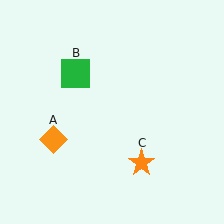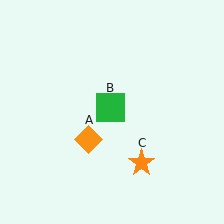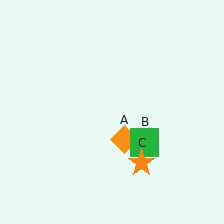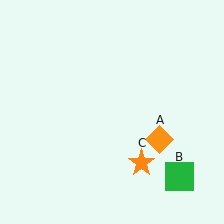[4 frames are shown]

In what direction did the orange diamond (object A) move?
The orange diamond (object A) moved right.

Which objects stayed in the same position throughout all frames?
Orange star (object C) remained stationary.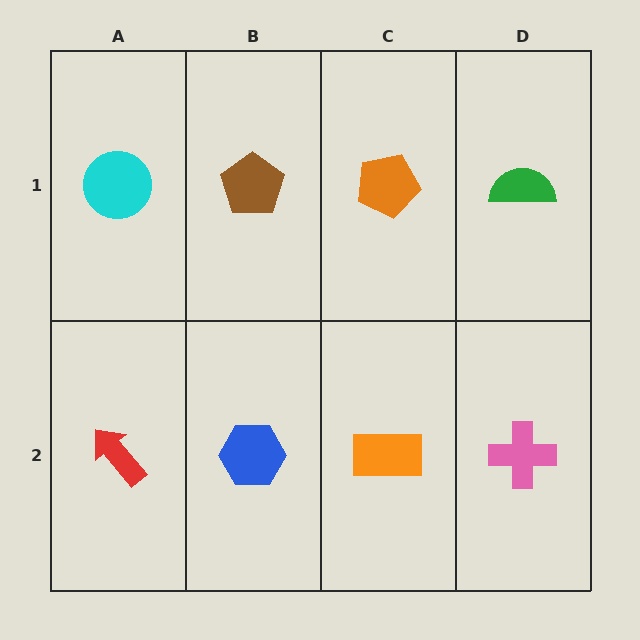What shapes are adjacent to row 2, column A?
A cyan circle (row 1, column A), a blue hexagon (row 2, column B).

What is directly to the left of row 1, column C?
A brown pentagon.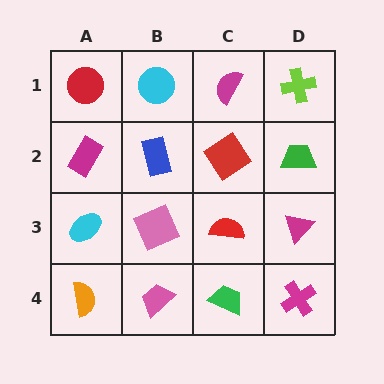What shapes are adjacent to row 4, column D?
A magenta triangle (row 3, column D), a green trapezoid (row 4, column C).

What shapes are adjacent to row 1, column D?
A green trapezoid (row 2, column D), a magenta semicircle (row 1, column C).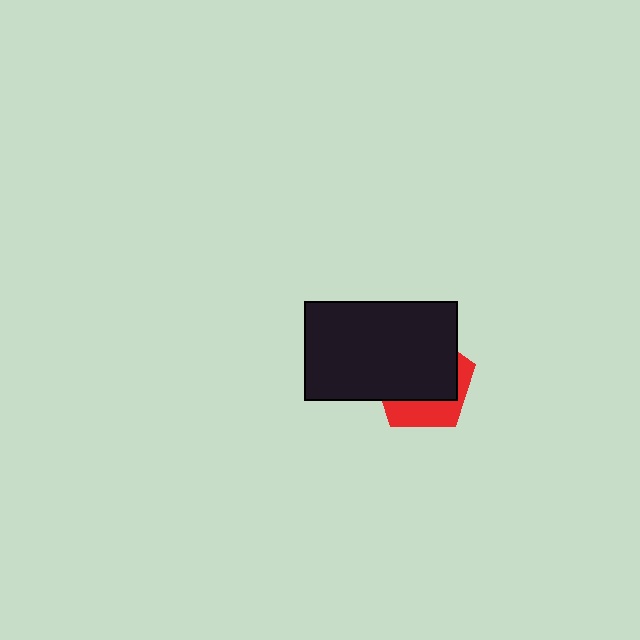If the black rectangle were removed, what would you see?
You would see the complete red pentagon.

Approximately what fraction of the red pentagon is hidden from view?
Roughly 66% of the red pentagon is hidden behind the black rectangle.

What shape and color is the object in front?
The object in front is a black rectangle.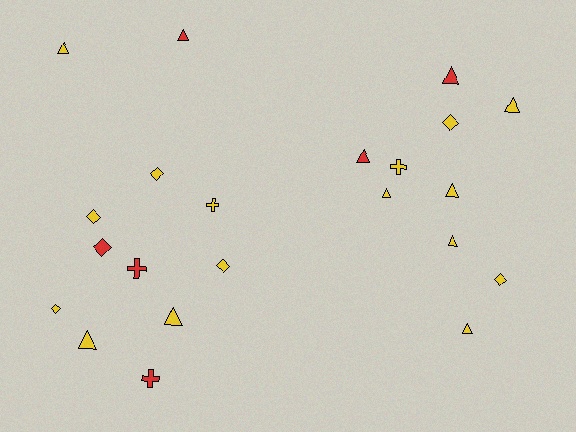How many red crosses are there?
There are 2 red crosses.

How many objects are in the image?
There are 22 objects.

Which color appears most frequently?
Yellow, with 16 objects.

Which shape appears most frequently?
Triangle, with 11 objects.